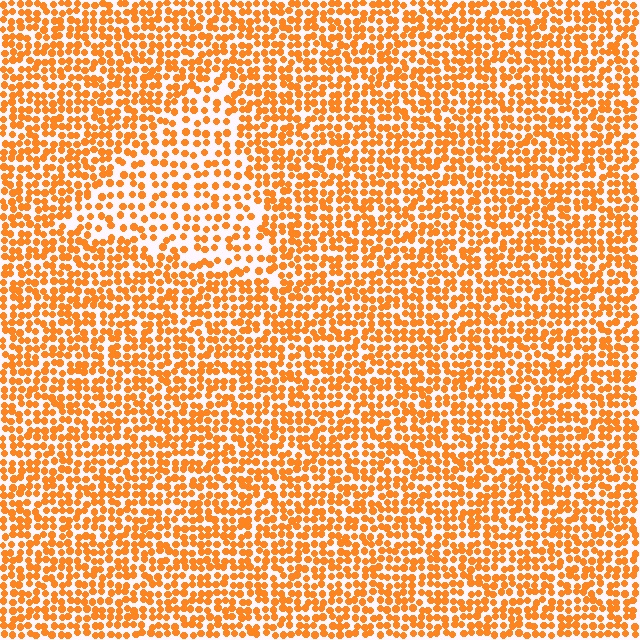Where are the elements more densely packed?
The elements are more densely packed outside the triangle boundary.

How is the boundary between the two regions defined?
The boundary is defined by a change in element density (approximately 1.7x ratio). All elements are the same color, size, and shape.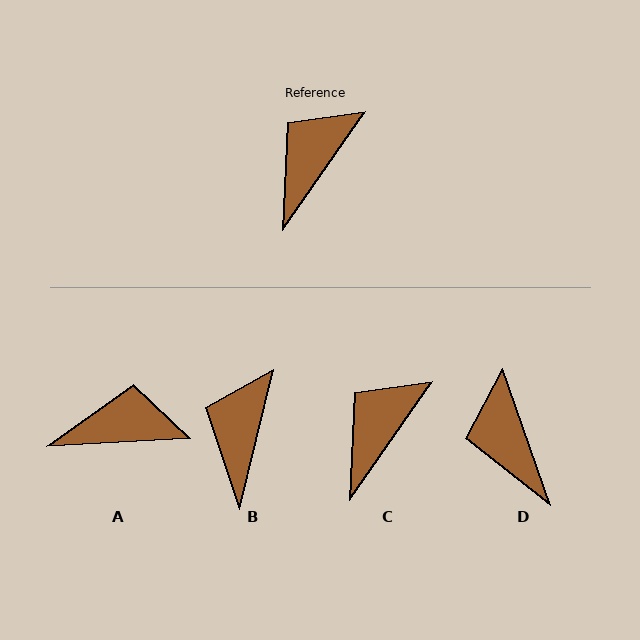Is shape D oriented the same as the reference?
No, it is off by about 54 degrees.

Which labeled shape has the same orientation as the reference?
C.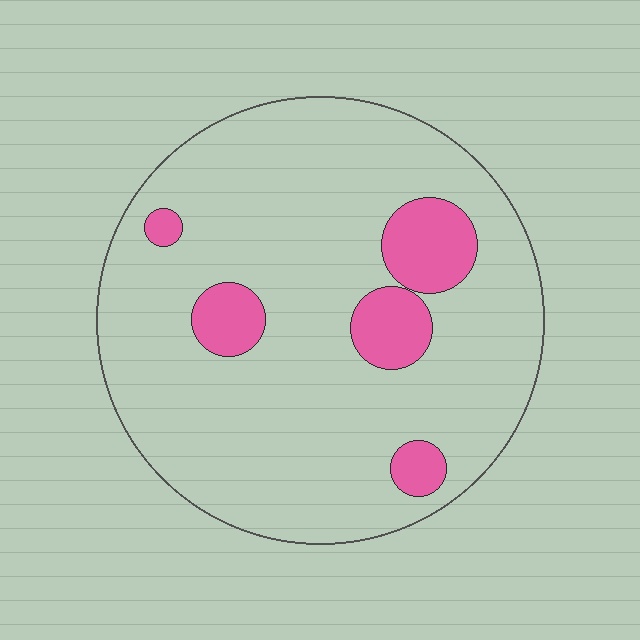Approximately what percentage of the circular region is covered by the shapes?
Approximately 15%.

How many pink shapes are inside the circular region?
5.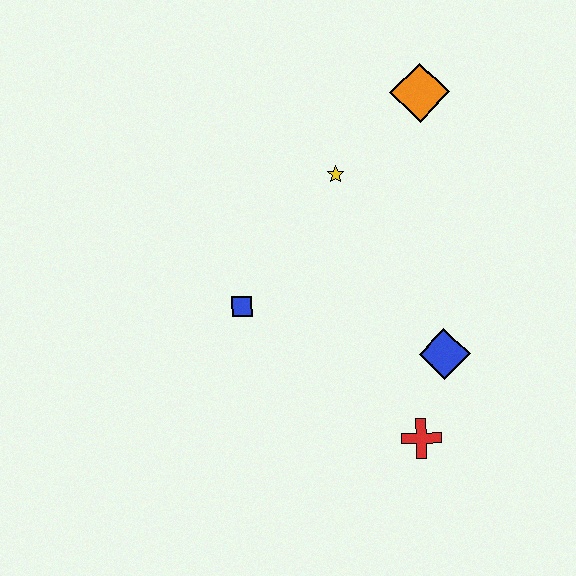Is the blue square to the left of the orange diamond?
Yes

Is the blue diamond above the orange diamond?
No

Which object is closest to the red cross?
The blue diamond is closest to the red cross.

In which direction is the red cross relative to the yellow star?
The red cross is below the yellow star.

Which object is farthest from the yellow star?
The red cross is farthest from the yellow star.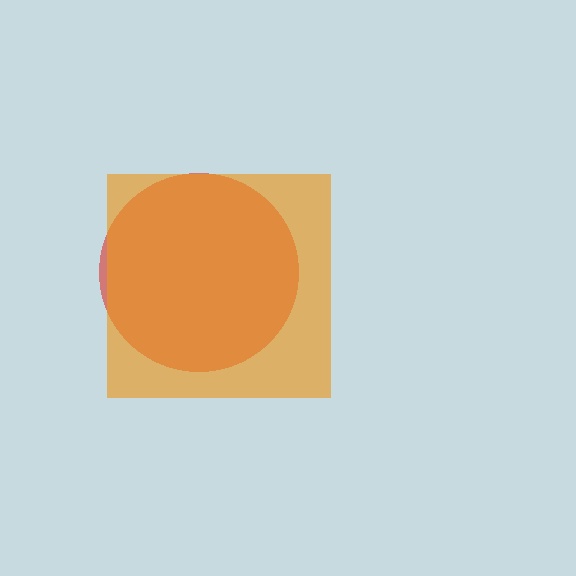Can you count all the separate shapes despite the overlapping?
Yes, there are 2 separate shapes.